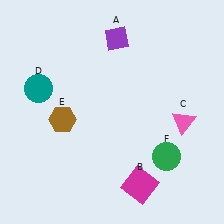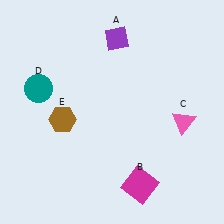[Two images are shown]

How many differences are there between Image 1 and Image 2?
There is 1 difference between the two images.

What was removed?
The green circle (F) was removed in Image 2.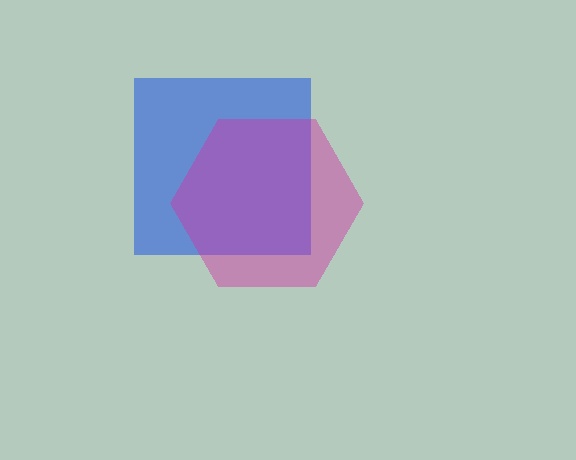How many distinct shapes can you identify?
There are 2 distinct shapes: a blue square, a magenta hexagon.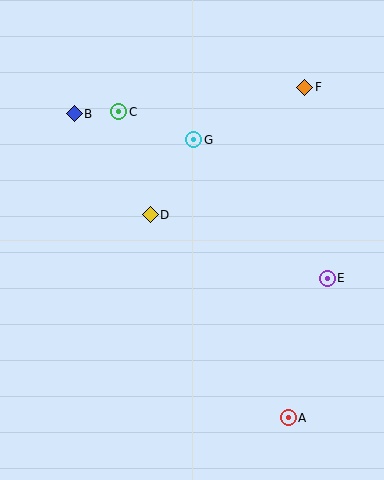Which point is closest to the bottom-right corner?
Point A is closest to the bottom-right corner.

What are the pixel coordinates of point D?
Point D is at (150, 215).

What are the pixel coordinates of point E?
Point E is at (327, 278).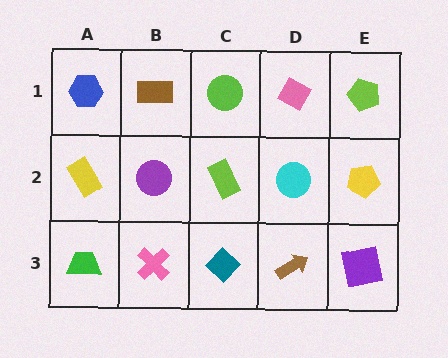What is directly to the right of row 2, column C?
A cyan circle.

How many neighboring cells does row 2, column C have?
4.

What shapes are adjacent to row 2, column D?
A pink diamond (row 1, column D), a brown arrow (row 3, column D), a lime rectangle (row 2, column C), a yellow pentagon (row 2, column E).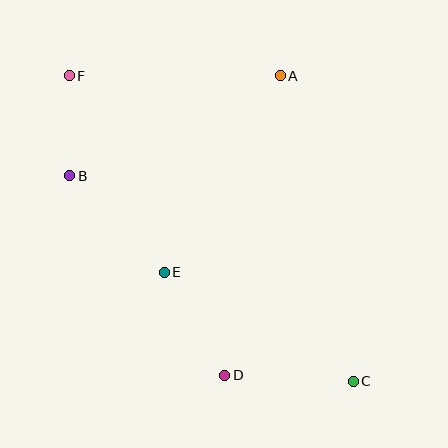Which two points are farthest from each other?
Points C and F are farthest from each other.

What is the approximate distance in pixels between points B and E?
The distance between B and E is approximately 135 pixels.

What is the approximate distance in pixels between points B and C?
The distance between B and C is approximately 350 pixels.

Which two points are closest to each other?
Points B and F are closest to each other.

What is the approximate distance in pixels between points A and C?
The distance between A and C is approximately 314 pixels.